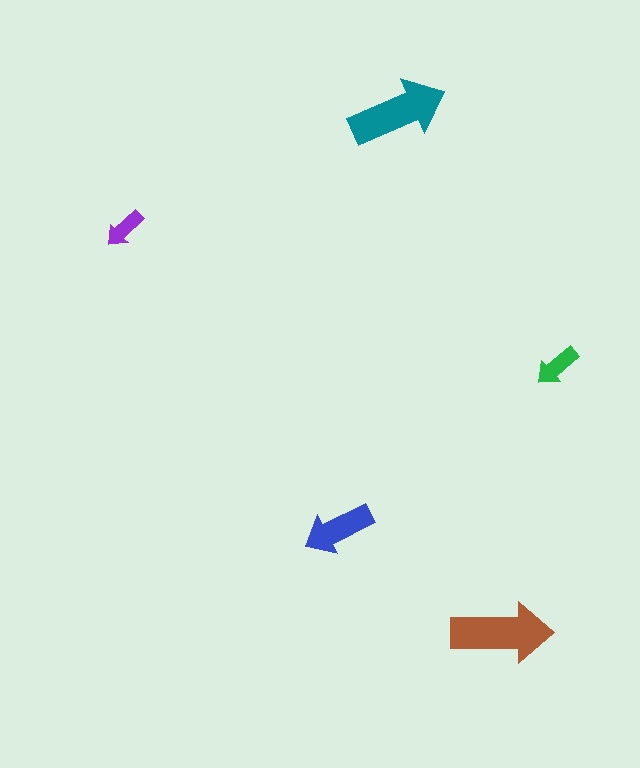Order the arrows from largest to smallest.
the brown one, the teal one, the blue one, the green one, the purple one.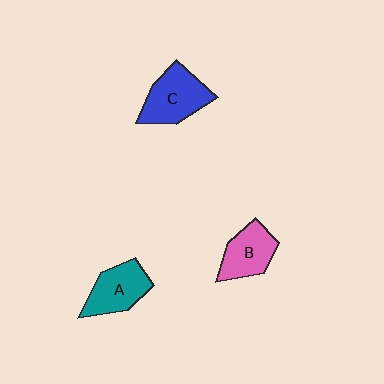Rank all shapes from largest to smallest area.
From largest to smallest: C (blue), A (teal), B (pink).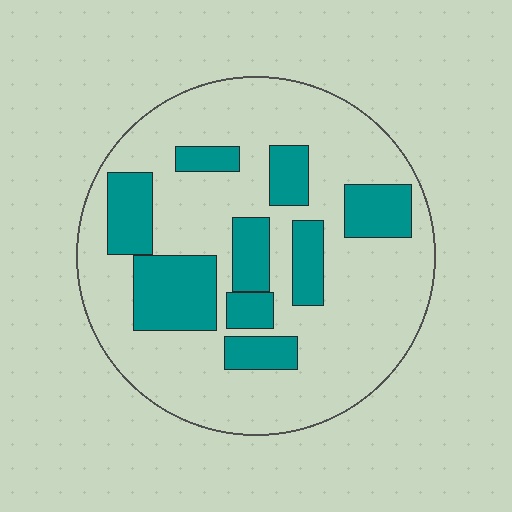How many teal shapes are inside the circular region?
9.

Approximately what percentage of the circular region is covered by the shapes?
Approximately 25%.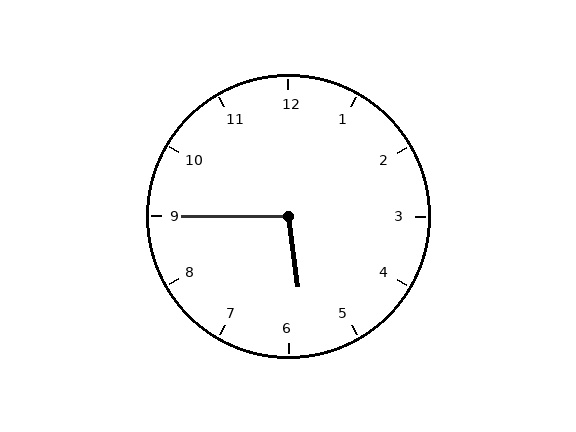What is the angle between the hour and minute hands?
Approximately 98 degrees.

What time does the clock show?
5:45.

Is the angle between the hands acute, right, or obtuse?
It is obtuse.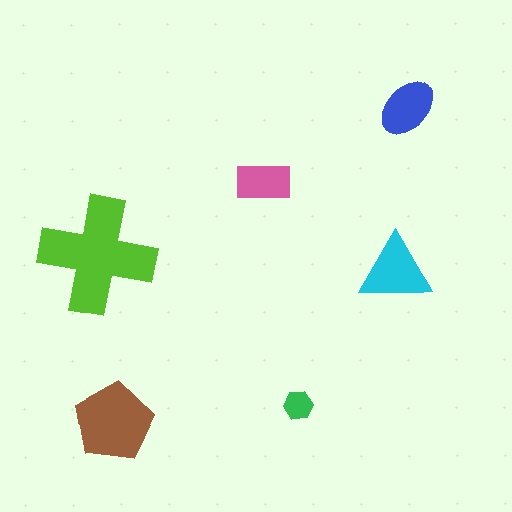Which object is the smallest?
The green hexagon.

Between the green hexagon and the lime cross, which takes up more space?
The lime cross.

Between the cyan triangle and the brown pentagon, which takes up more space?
The brown pentagon.